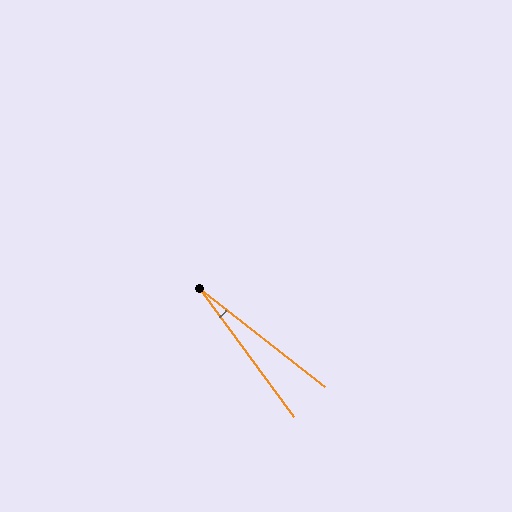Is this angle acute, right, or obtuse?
It is acute.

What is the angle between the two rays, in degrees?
Approximately 16 degrees.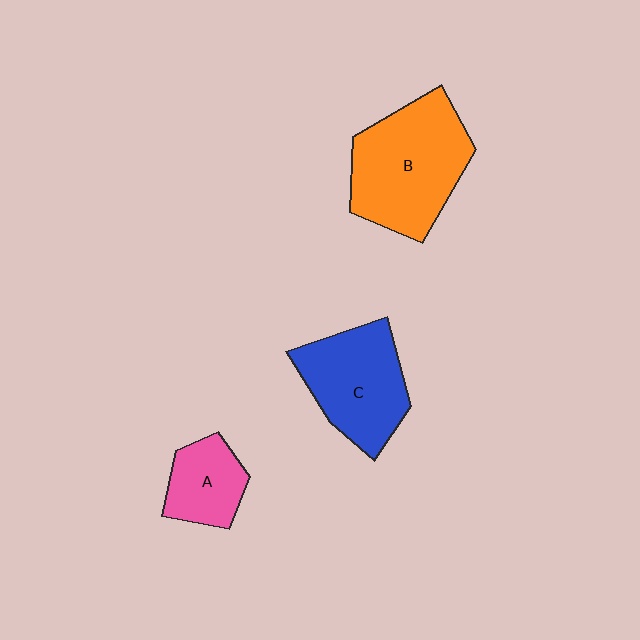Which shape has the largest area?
Shape B (orange).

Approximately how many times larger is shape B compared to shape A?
Approximately 2.2 times.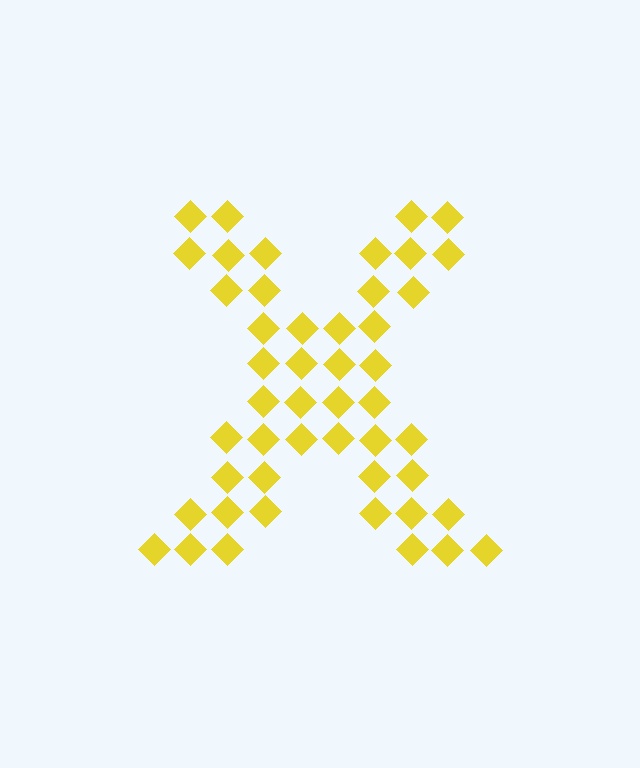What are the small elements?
The small elements are diamonds.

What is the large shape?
The large shape is the letter X.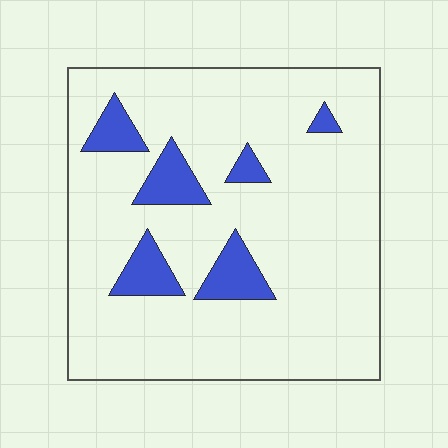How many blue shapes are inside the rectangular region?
6.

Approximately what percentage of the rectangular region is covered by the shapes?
Approximately 10%.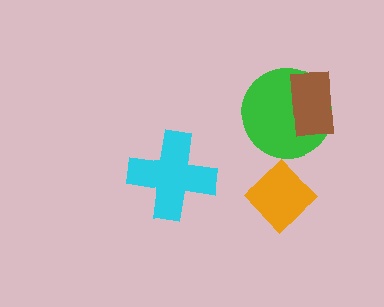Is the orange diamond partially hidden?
No, no other shape covers it.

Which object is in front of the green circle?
The brown rectangle is in front of the green circle.